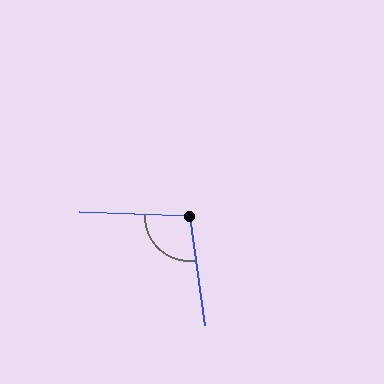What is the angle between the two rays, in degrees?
Approximately 100 degrees.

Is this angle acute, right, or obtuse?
It is obtuse.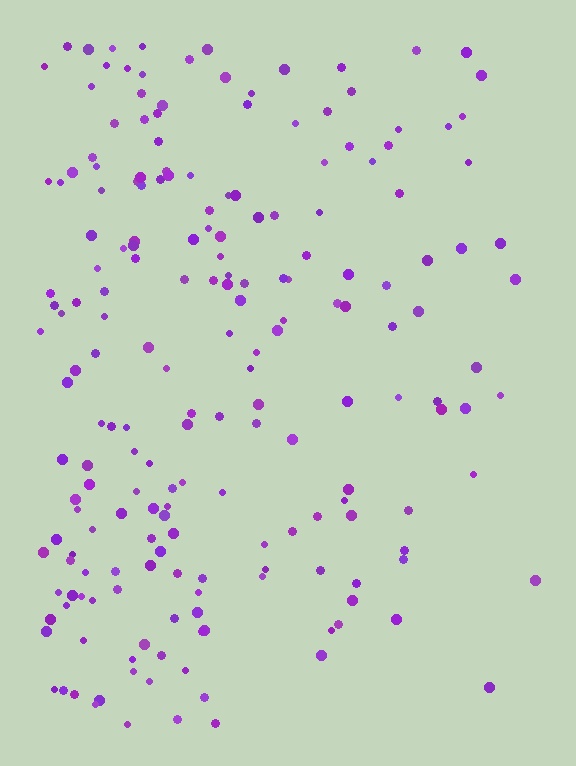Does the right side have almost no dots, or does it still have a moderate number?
Still a moderate number, just noticeably fewer than the left.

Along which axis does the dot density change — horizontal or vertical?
Horizontal.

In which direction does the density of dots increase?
From right to left, with the left side densest.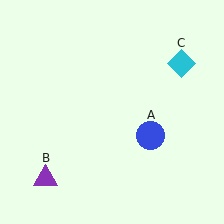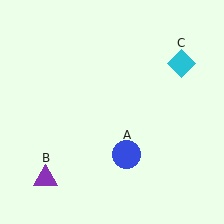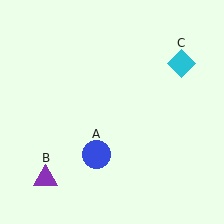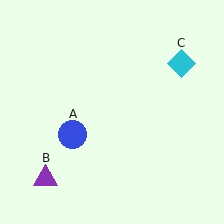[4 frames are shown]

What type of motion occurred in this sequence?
The blue circle (object A) rotated clockwise around the center of the scene.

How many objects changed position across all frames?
1 object changed position: blue circle (object A).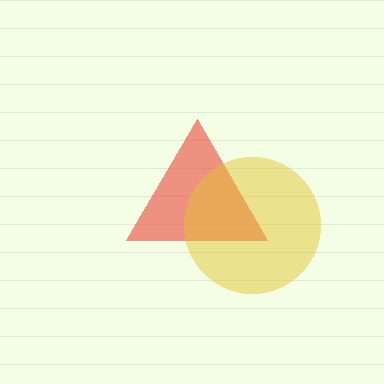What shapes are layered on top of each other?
The layered shapes are: a red triangle, a yellow circle.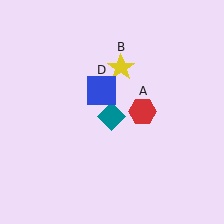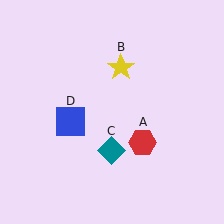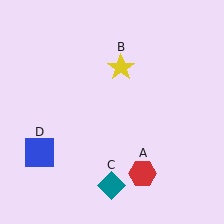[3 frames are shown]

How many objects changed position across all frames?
3 objects changed position: red hexagon (object A), teal diamond (object C), blue square (object D).